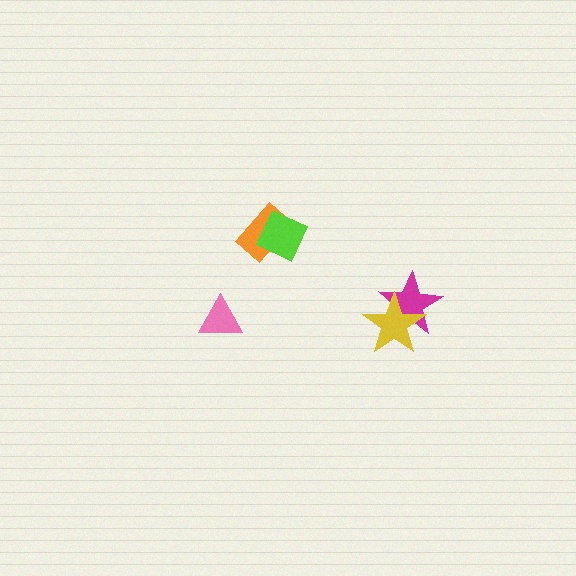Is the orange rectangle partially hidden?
Yes, it is partially covered by another shape.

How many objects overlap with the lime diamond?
1 object overlaps with the lime diamond.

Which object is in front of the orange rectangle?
The lime diamond is in front of the orange rectangle.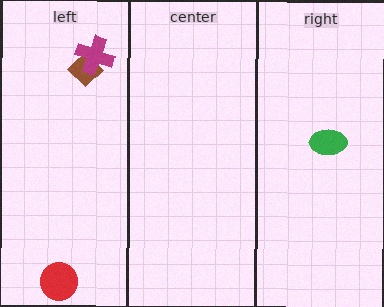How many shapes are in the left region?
3.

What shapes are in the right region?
The green ellipse.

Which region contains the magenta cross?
The left region.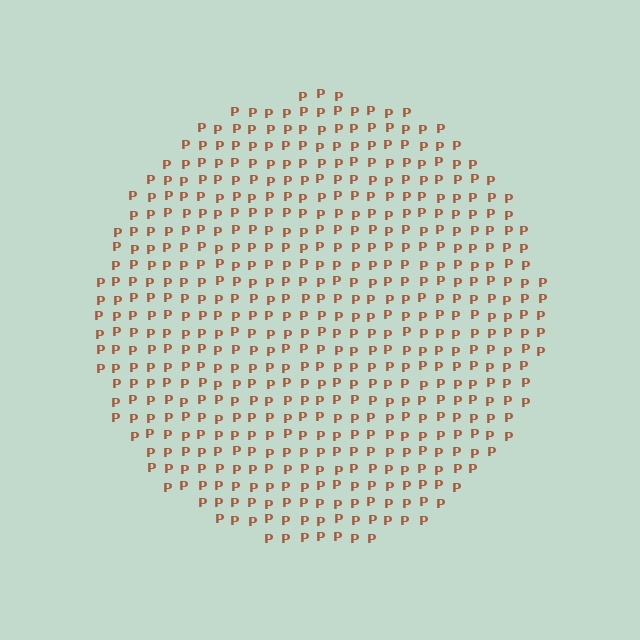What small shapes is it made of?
It is made of small letter P's.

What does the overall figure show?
The overall figure shows a circle.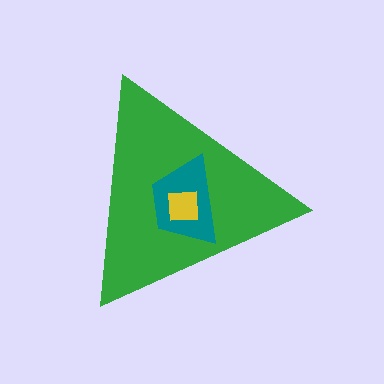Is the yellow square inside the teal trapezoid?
Yes.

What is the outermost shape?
The green triangle.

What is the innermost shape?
The yellow square.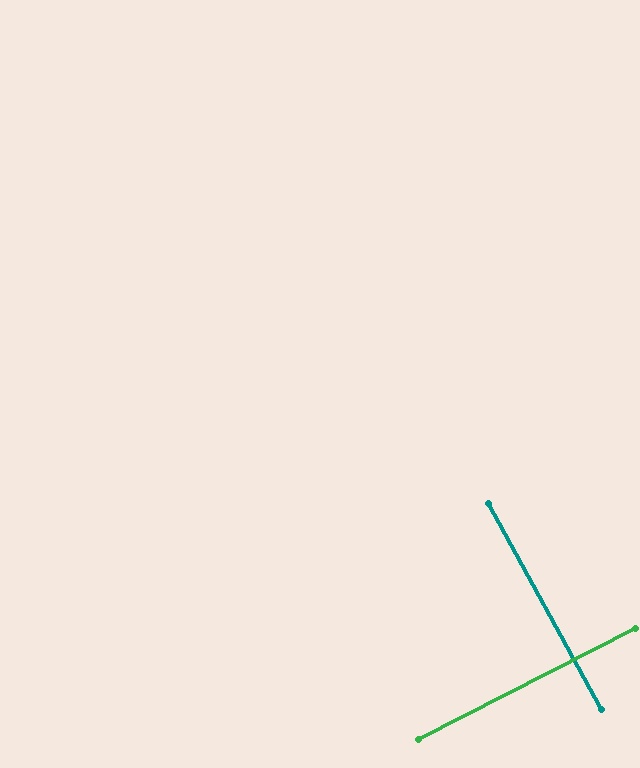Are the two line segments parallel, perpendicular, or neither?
Perpendicular — they meet at approximately 88°.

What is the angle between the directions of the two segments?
Approximately 88 degrees.